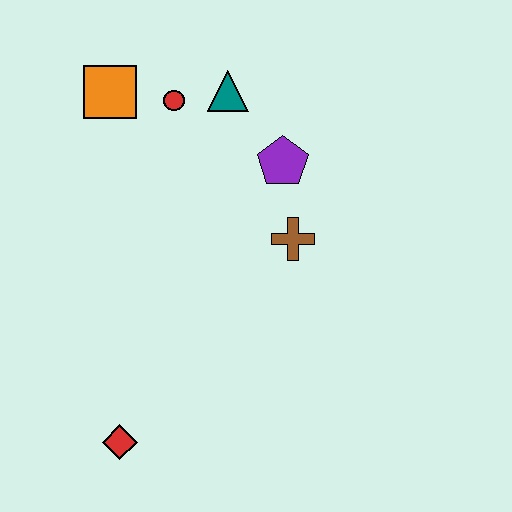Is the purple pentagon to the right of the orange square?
Yes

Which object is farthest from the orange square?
The red diamond is farthest from the orange square.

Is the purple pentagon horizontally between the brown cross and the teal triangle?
Yes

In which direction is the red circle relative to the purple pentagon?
The red circle is to the left of the purple pentagon.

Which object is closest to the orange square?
The red circle is closest to the orange square.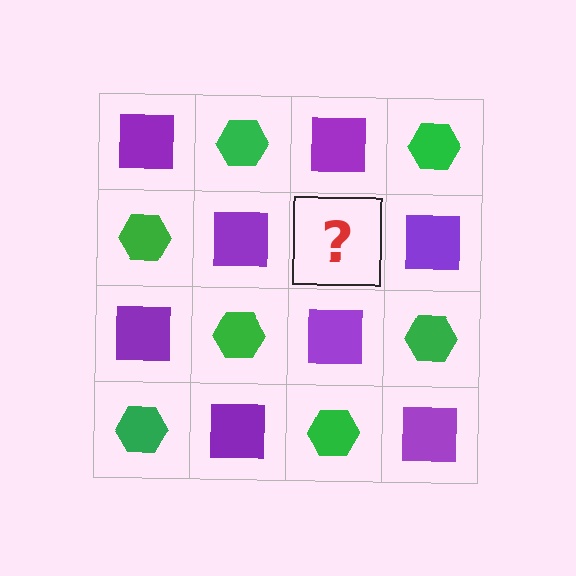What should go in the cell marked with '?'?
The missing cell should contain a green hexagon.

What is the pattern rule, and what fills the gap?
The rule is that it alternates purple square and green hexagon in a checkerboard pattern. The gap should be filled with a green hexagon.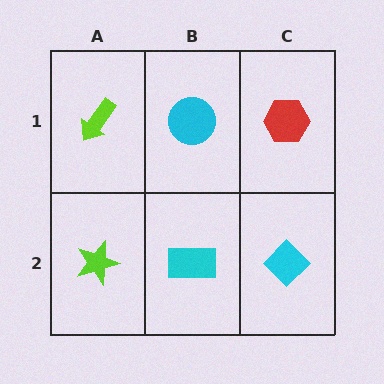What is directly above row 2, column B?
A cyan circle.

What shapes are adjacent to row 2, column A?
A lime arrow (row 1, column A), a cyan rectangle (row 2, column B).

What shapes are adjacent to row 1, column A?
A lime star (row 2, column A), a cyan circle (row 1, column B).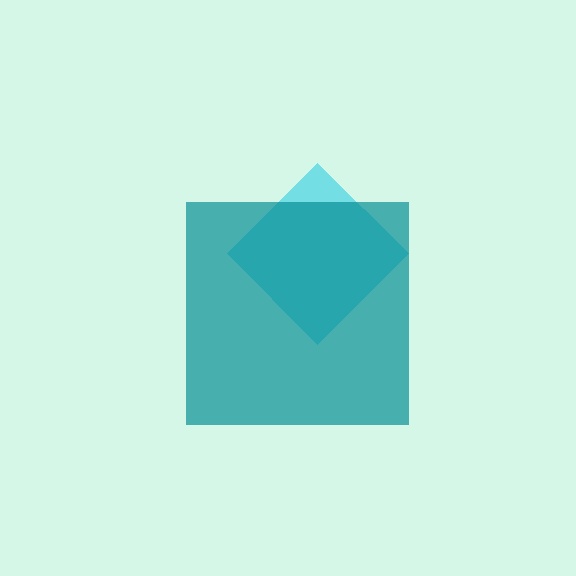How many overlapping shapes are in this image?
There are 2 overlapping shapes in the image.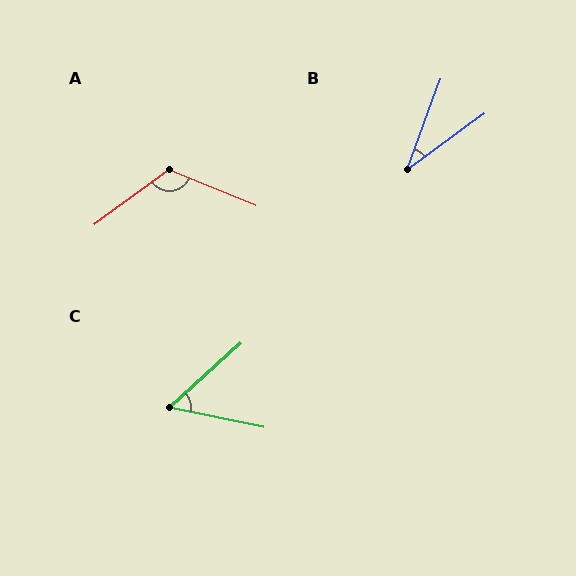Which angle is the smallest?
B, at approximately 34 degrees.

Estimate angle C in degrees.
Approximately 53 degrees.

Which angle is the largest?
A, at approximately 121 degrees.